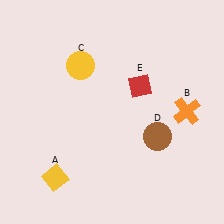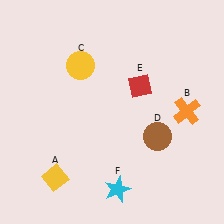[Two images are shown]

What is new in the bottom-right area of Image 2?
A cyan star (F) was added in the bottom-right area of Image 2.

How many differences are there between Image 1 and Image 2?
There is 1 difference between the two images.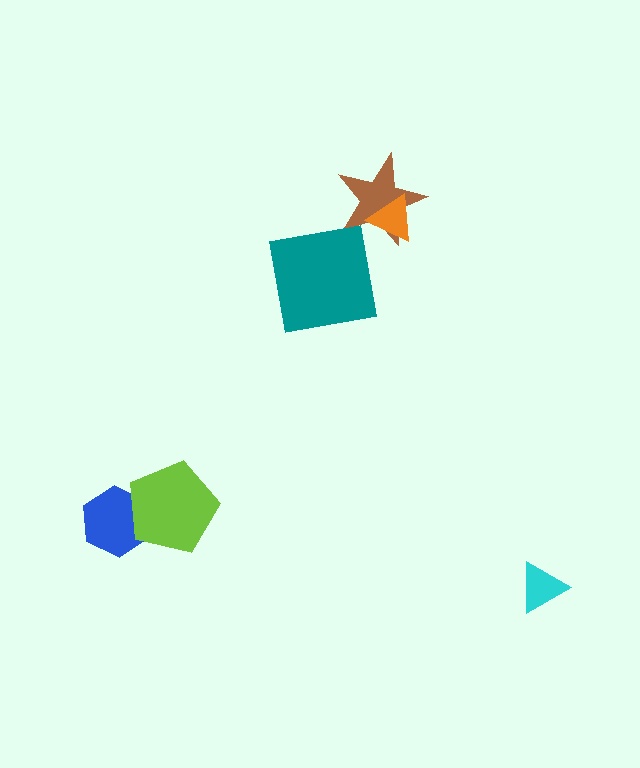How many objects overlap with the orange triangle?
1 object overlaps with the orange triangle.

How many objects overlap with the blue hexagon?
1 object overlaps with the blue hexagon.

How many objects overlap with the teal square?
0 objects overlap with the teal square.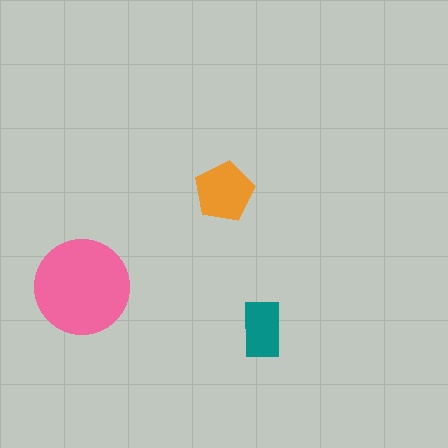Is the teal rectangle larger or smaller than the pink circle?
Smaller.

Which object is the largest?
The pink circle.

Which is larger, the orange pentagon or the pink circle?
The pink circle.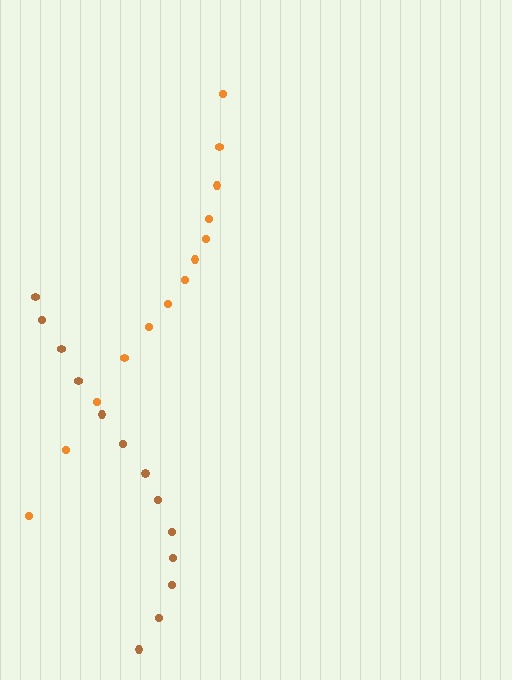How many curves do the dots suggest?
There are 2 distinct paths.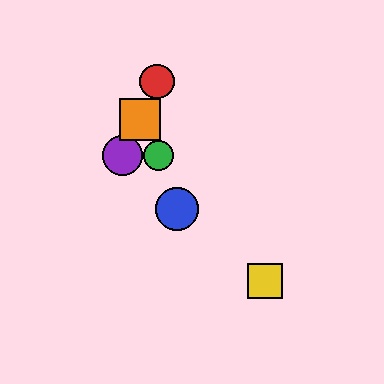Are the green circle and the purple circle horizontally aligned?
Yes, both are at y≈156.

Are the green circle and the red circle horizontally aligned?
No, the green circle is at y≈156 and the red circle is at y≈82.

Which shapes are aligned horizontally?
The green circle, the purple circle are aligned horizontally.